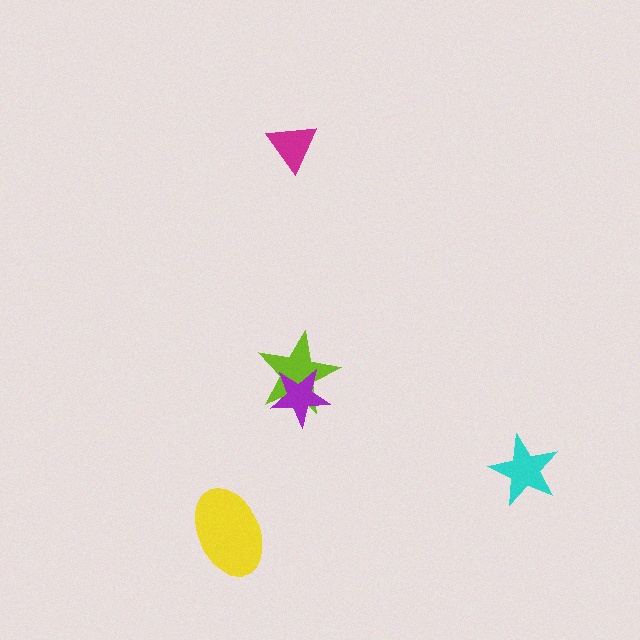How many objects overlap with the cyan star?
0 objects overlap with the cyan star.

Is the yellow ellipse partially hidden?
No, no other shape covers it.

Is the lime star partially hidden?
Yes, it is partially covered by another shape.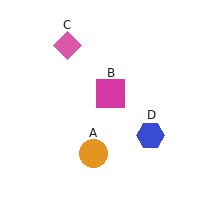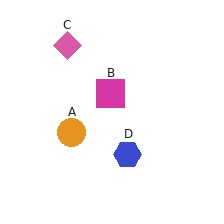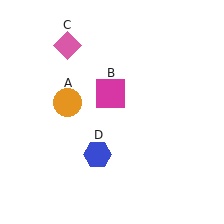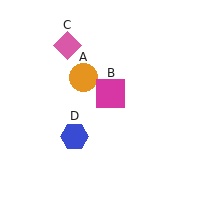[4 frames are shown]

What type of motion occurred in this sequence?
The orange circle (object A), blue hexagon (object D) rotated clockwise around the center of the scene.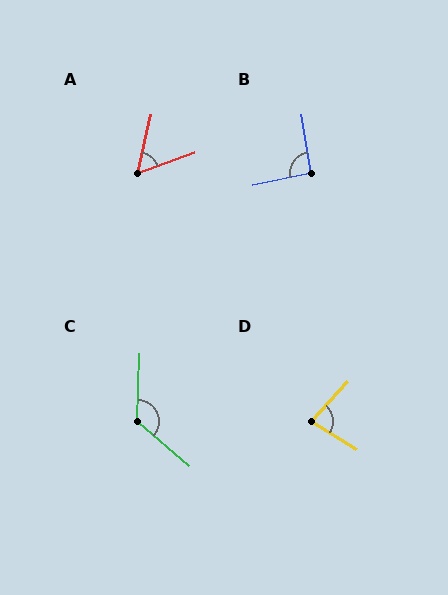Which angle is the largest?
C, at approximately 128 degrees.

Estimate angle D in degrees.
Approximately 79 degrees.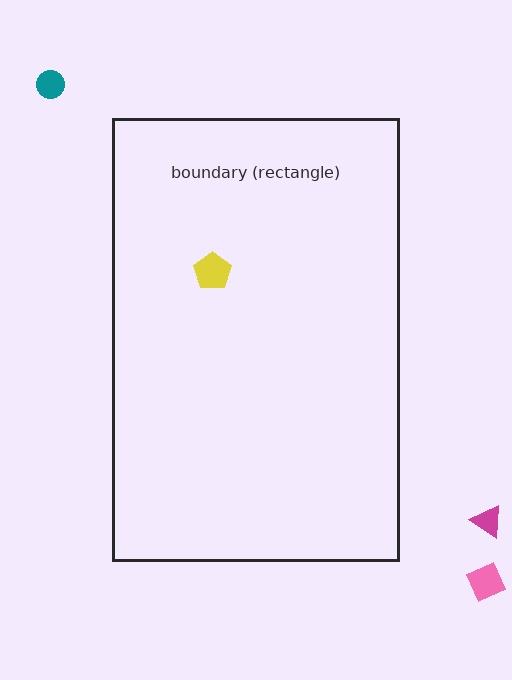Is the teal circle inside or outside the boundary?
Outside.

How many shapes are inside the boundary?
1 inside, 3 outside.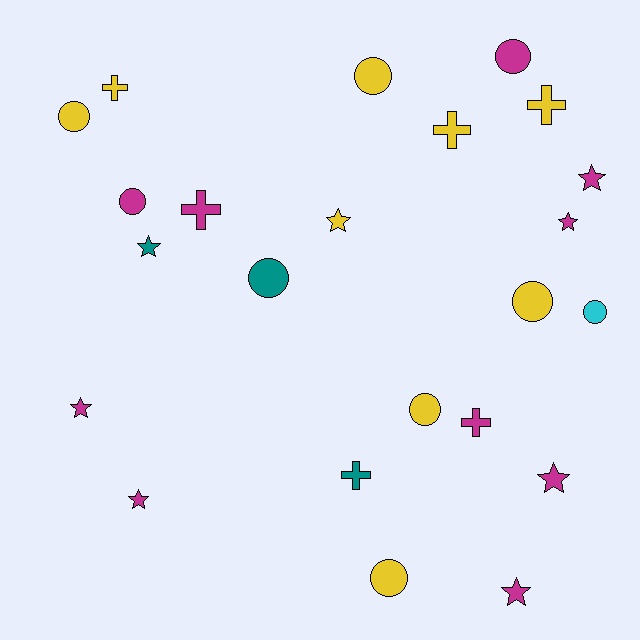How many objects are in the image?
There are 23 objects.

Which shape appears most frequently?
Circle, with 9 objects.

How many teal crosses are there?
There is 1 teal cross.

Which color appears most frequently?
Magenta, with 10 objects.